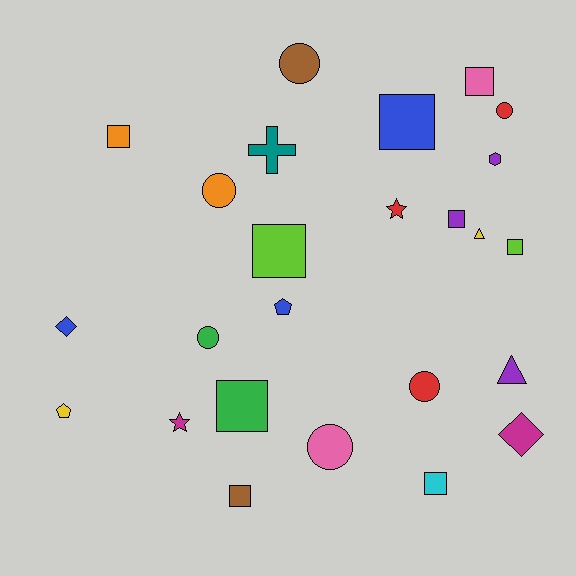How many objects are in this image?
There are 25 objects.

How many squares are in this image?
There are 9 squares.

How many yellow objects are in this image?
There are 2 yellow objects.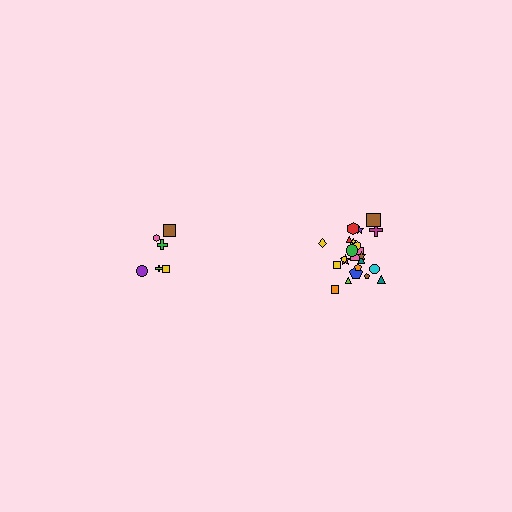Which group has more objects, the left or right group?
The right group.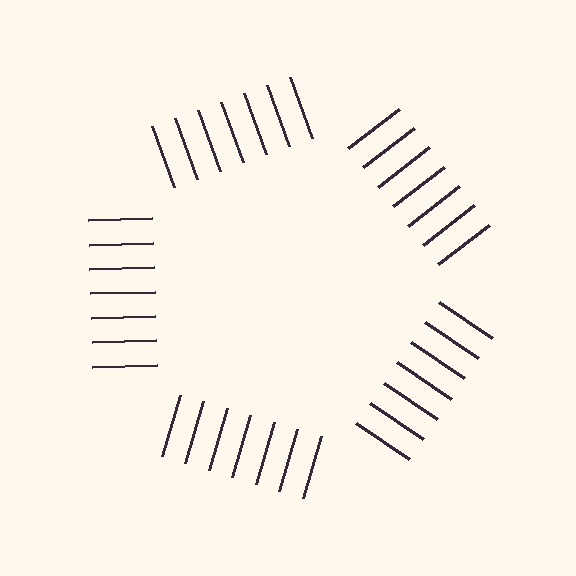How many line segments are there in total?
35 — 7 along each of the 5 edges.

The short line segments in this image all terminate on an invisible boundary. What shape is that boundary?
An illusory pentagon — the line segments terminate on its edges but no continuous stroke is drawn.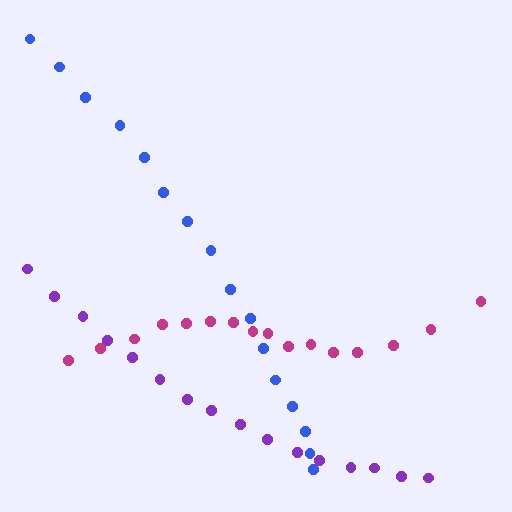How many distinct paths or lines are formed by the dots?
There are 3 distinct paths.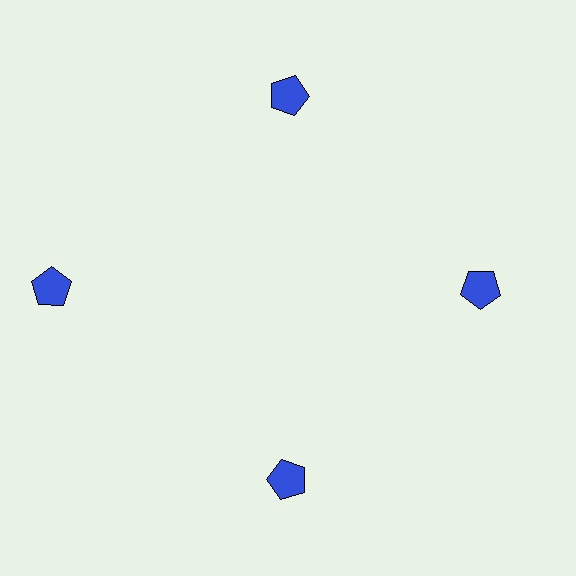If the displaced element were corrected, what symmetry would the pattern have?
It would have 4-fold rotational symmetry — the pattern would map onto itself every 90 degrees.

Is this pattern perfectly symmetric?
No. The 4 blue pentagons are arranged in a ring, but one element near the 9 o'clock position is pushed outward from the center, breaking the 4-fold rotational symmetry.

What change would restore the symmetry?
The symmetry would be restored by moving it inward, back onto the ring so that all 4 pentagons sit at equal angles and equal distance from the center.